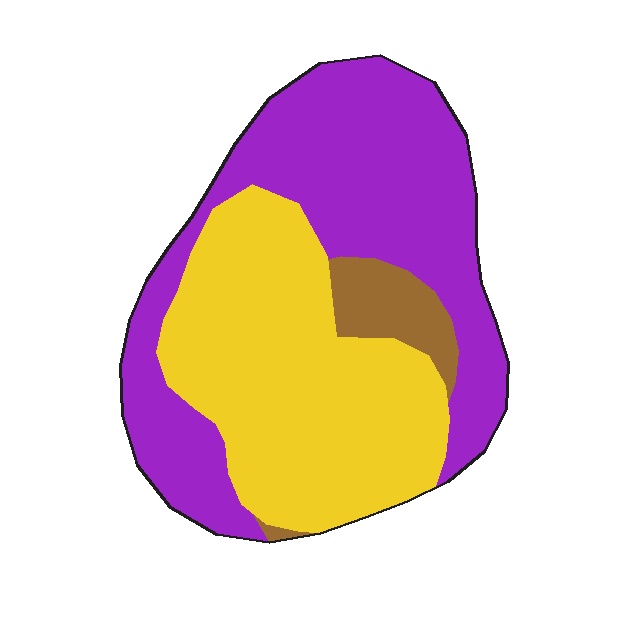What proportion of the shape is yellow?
Yellow covers 45% of the shape.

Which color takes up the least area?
Brown, at roughly 5%.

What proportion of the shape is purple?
Purple takes up between a quarter and a half of the shape.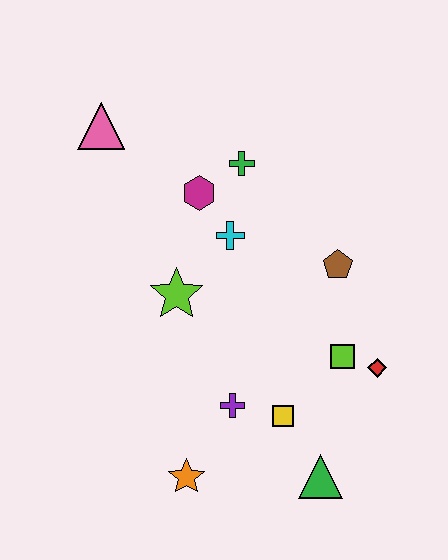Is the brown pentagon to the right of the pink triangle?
Yes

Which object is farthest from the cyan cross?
The green triangle is farthest from the cyan cross.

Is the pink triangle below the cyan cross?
No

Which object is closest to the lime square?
The red diamond is closest to the lime square.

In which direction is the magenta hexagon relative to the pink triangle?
The magenta hexagon is to the right of the pink triangle.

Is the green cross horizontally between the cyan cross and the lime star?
No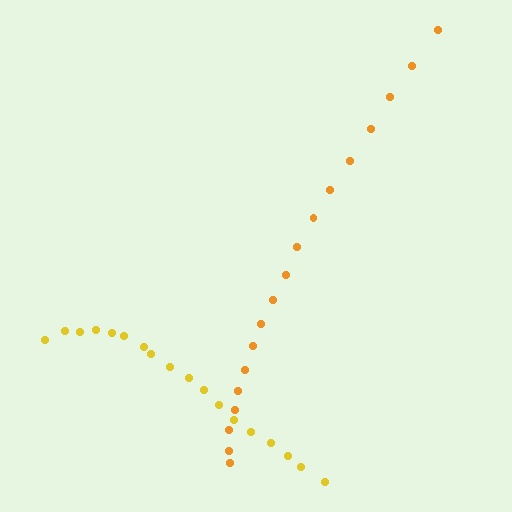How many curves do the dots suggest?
There are 2 distinct paths.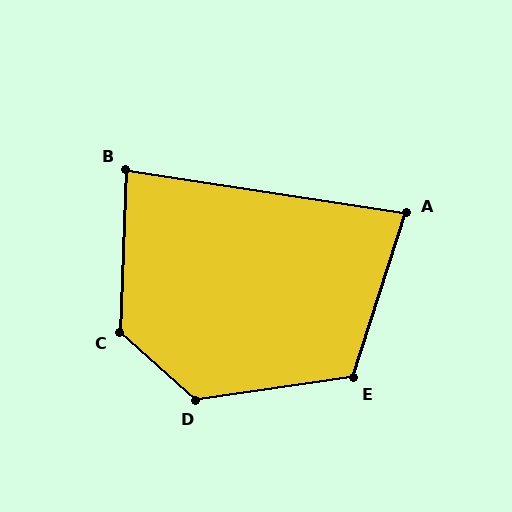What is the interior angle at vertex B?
Approximately 83 degrees (acute).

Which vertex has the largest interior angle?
D, at approximately 130 degrees.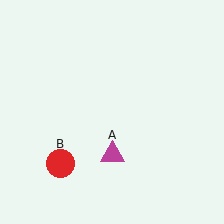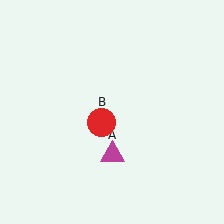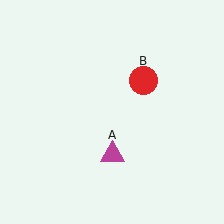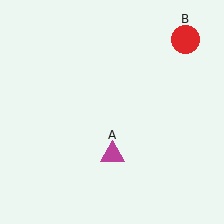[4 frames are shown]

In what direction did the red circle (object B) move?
The red circle (object B) moved up and to the right.